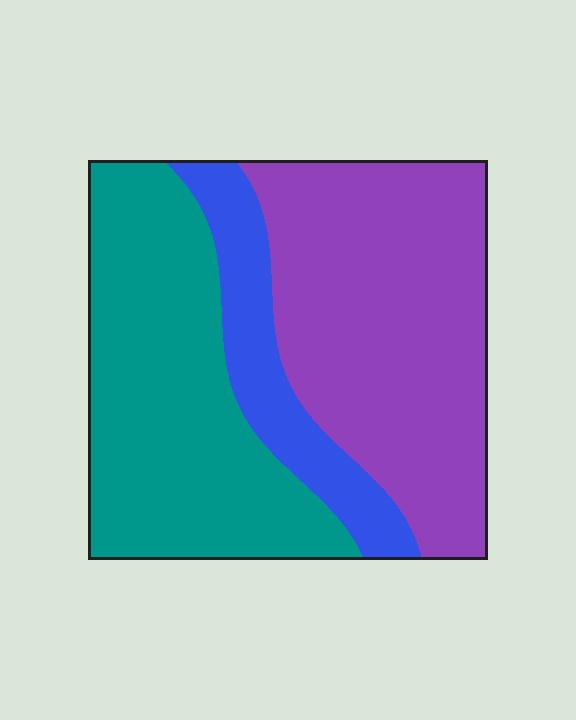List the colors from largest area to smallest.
From largest to smallest: purple, teal, blue.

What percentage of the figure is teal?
Teal covers about 40% of the figure.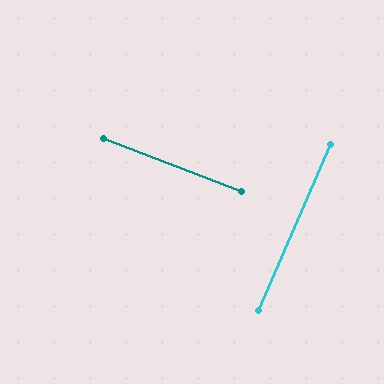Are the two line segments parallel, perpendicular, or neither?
Perpendicular — they meet at approximately 88°.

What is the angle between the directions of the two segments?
Approximately 88 degrees.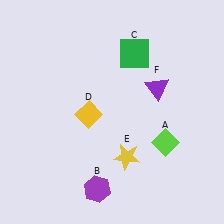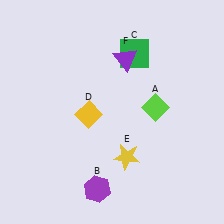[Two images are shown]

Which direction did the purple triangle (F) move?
The purple triangle (F) moved left.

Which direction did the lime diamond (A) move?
The lime diamond (A) moved up.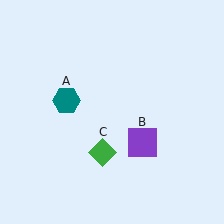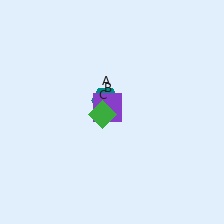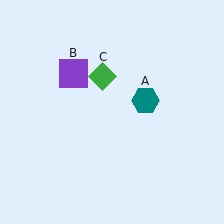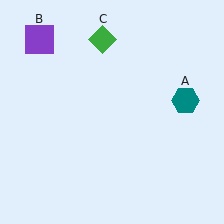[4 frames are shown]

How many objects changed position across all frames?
3 objects changed position: teal hexagon (object A), purple square (object B), green diamond (object C).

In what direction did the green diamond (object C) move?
The green diamond (object C) moved up.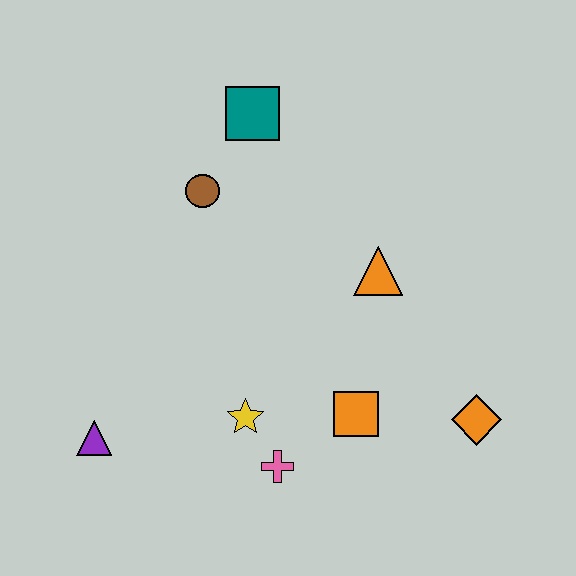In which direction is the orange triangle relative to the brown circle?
The orange triangle is to the right of the brown circle.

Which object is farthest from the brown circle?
The orange diamond is farthest from the brown circle.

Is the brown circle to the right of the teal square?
No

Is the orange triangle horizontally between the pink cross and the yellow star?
No